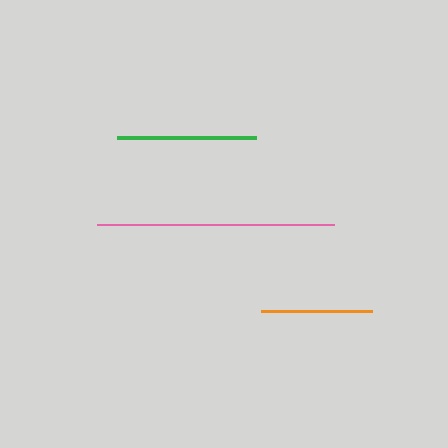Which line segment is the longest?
The pink line is the longest at approximately 238 pixels.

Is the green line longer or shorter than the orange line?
The green line is longer than the orange line.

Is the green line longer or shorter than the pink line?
The pink line is longer than the green line.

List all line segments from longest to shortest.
From longest to shortest: pink, green, orange.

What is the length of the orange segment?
The orange segment is approximately 111 pixels long.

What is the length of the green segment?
The green segment is approximately 139 pixels long.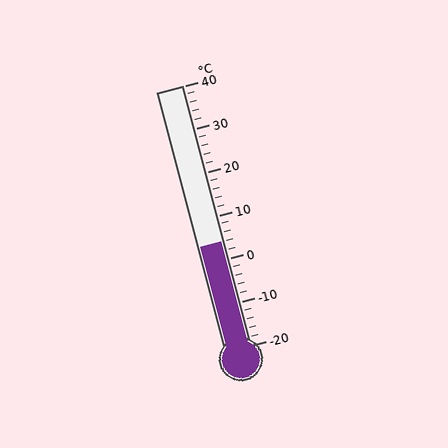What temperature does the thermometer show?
The thermometer shows approximately 4°C.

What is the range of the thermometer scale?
The thermometer scale ranges from -20°C to 40°C.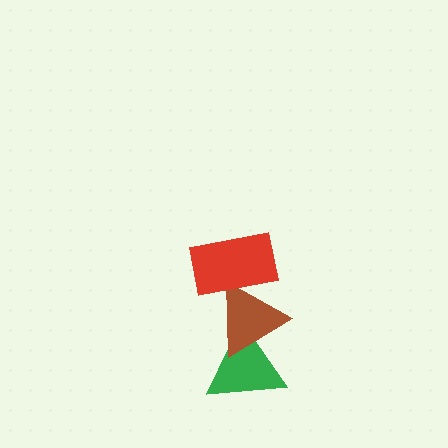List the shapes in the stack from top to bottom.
From top to bottom: the red rectangle, the brown triangle, the green triangle.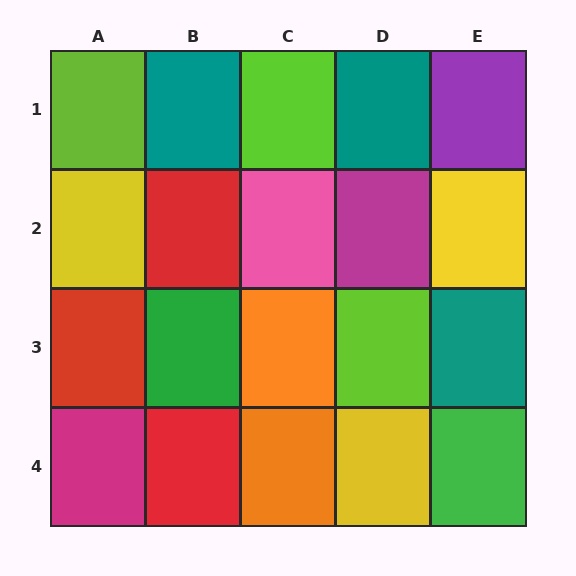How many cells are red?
3 cells are red.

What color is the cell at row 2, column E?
Yellow.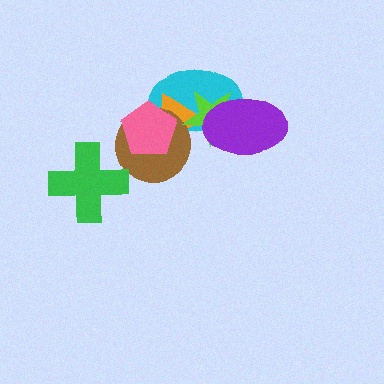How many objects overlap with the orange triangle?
4 objects overlap with the orange triangle.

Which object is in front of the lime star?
The purple ellipse is in front of the lime star.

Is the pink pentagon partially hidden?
No, no other shape covers it.